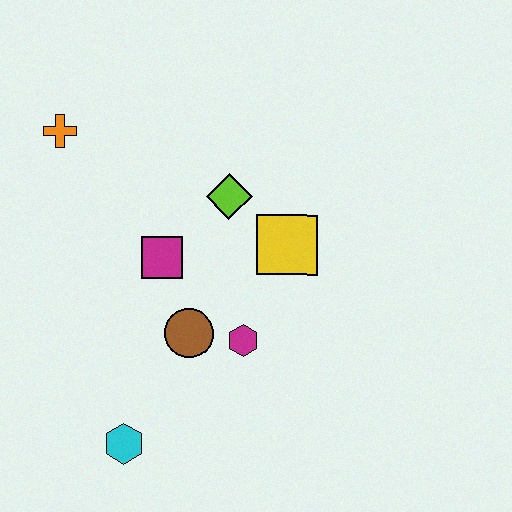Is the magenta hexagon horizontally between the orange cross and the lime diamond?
No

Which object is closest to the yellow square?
The lime diamond is closest to the yellow square.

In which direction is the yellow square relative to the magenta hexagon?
The yellow square is above the magenta hexagon.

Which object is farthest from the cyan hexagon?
The orange cross is farthest from the cyan hexagon.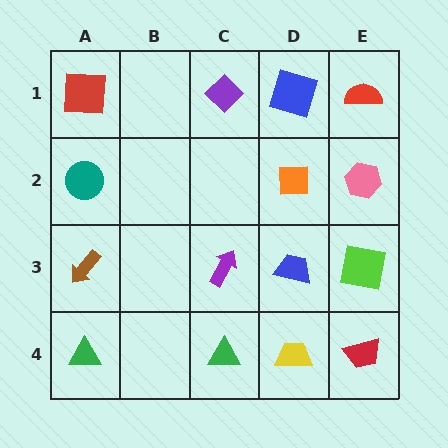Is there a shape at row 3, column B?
No, that cell is empty.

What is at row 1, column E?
A red semicircle.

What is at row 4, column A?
A green triangle.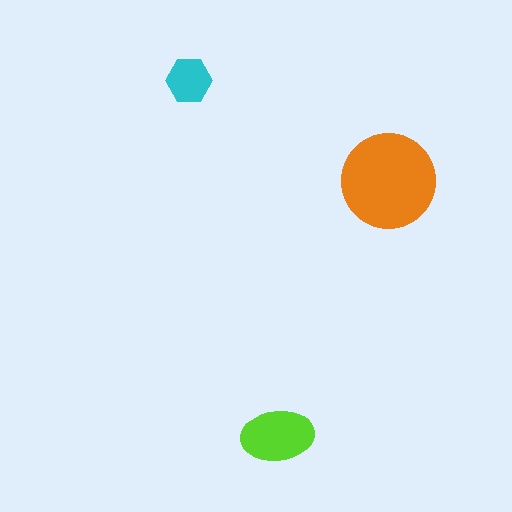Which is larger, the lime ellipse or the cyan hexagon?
The lime ellipse.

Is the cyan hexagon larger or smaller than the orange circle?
Smaller.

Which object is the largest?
The orange circle.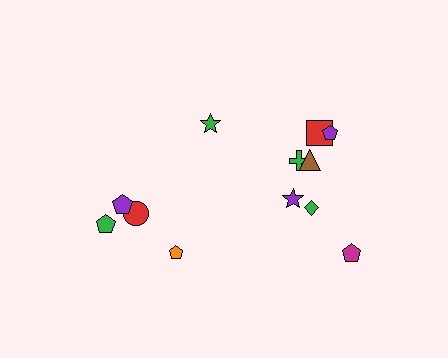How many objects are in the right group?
There are 7 objects.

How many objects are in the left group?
There are 5 objects.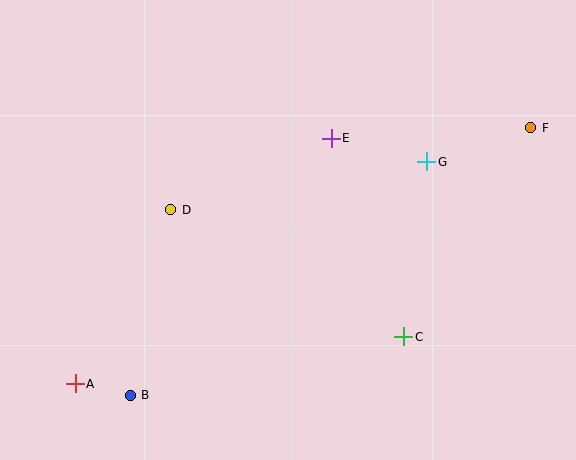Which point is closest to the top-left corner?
Point D is closest to the top-left corner.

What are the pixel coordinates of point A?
Point A is at (75, 384).